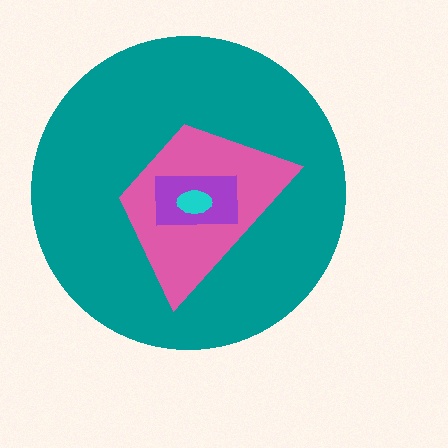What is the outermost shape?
The teal circle.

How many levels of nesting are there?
4.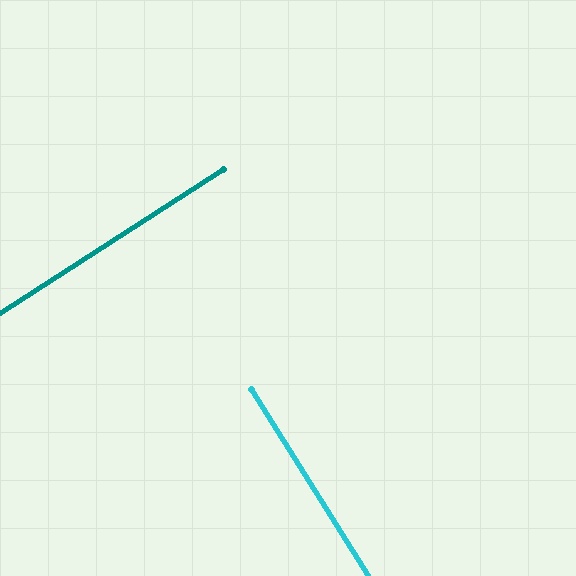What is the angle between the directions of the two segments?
Approximately 89 degrees.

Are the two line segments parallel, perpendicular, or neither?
Perpendicular — they meet at approximately 89°.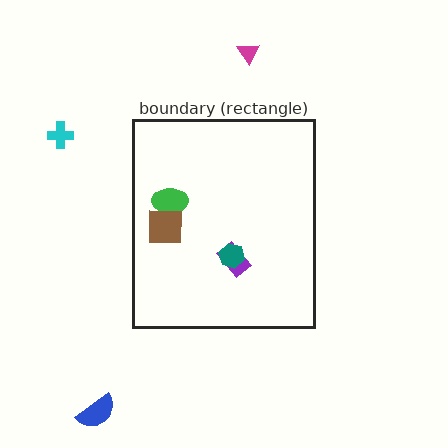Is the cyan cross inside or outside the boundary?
Outside.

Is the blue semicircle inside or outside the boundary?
Outside.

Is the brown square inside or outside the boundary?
Inside.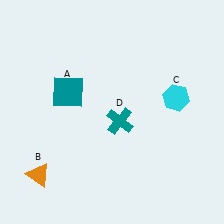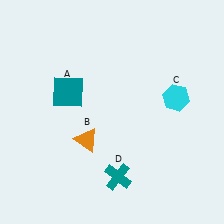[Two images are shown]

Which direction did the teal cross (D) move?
The teal cross (D) moved down.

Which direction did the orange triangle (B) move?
The orange triangle (B) moved right.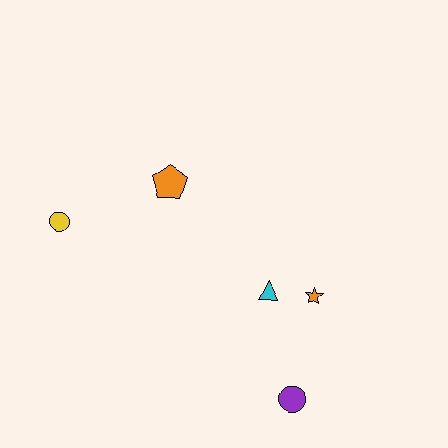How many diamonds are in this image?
There are no diamonds.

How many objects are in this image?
There are 5 objects.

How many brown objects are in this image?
There are no brown objects.